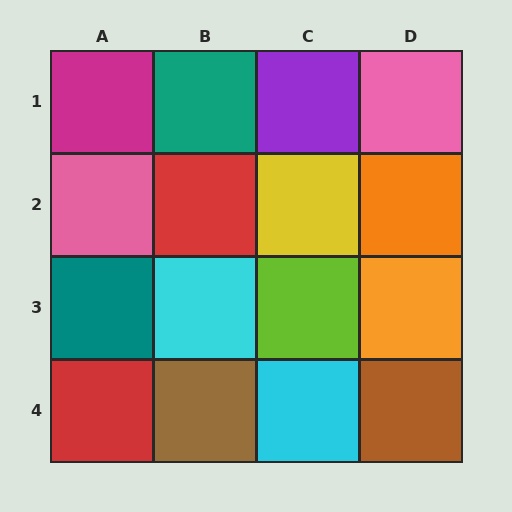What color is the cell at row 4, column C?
Cyan.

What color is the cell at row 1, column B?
Teal.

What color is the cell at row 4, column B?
Brown.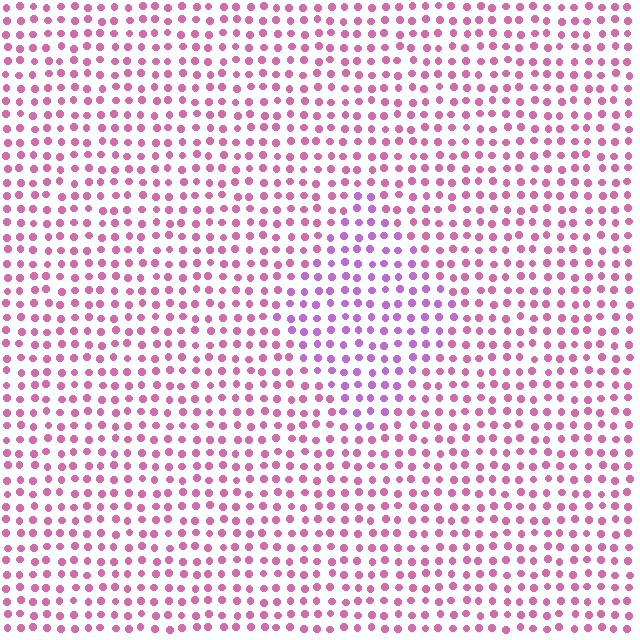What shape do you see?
I see a diamond.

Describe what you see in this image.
The image is filled with small pink elements in a uniform arrangement. A diamond-shaped region is visible where the elements are tinted to a slightly different hue, forming a subtle color boundary.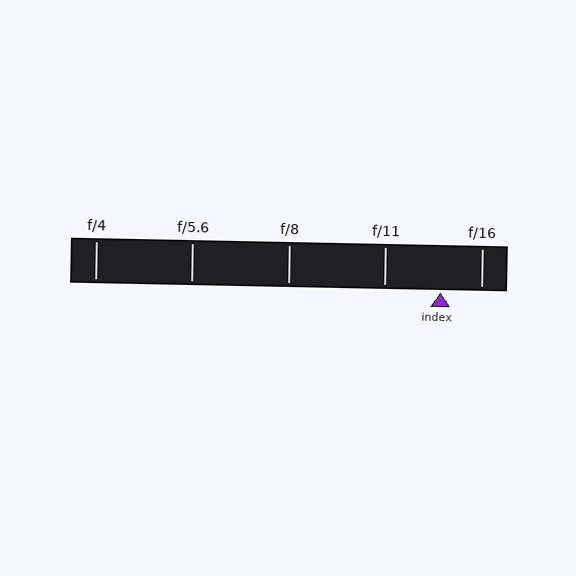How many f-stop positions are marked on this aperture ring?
There are 5 f-stop positions marked.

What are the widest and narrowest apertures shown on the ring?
The widest aperture shown is f/4 and the narrowest is f/16.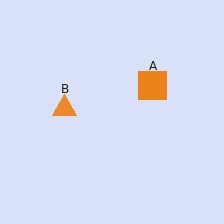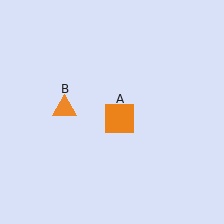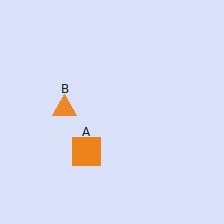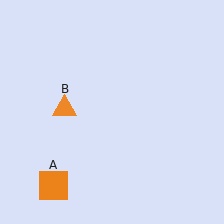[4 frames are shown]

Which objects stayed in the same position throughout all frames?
Orange triangle (object B) remained stationary.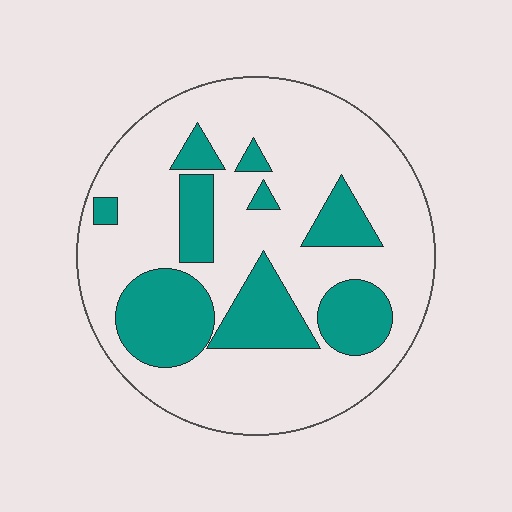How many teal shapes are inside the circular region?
9.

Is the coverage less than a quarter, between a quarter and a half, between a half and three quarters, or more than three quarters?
Between a quarter and a half.